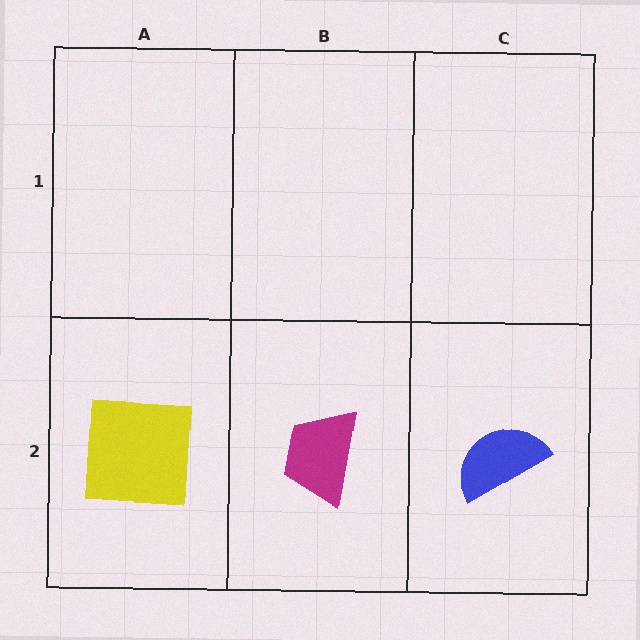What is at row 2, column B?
A magenta trapezoid.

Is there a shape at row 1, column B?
No, that cell is empty.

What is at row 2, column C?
A blue semicircle.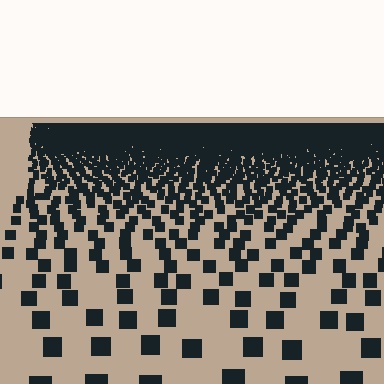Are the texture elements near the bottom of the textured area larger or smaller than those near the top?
Larger. Near the bottom, elements are closer to the viewer and appear at a bigger on-screen size.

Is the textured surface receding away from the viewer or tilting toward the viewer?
The surface is receding away from the viewer. Texture elements get smaller and denser toward the top.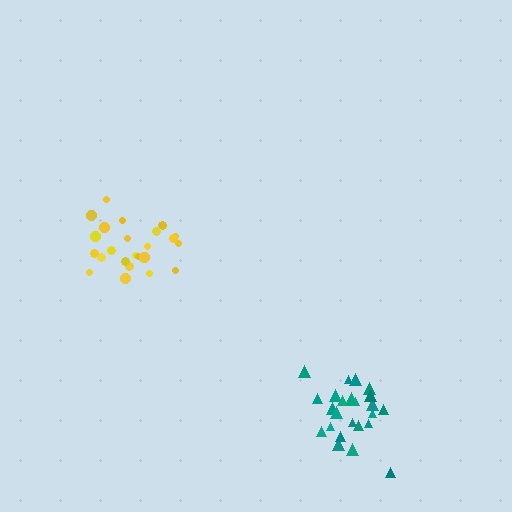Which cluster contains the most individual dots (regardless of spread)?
Teal (25).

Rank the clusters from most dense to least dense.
teal, yellow.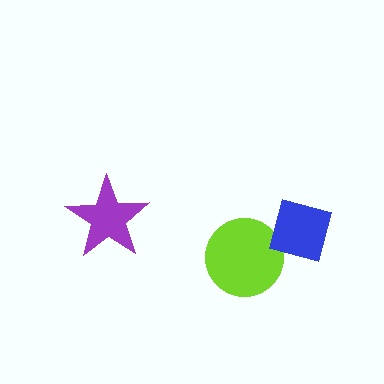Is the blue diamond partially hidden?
No, no other shape covers it.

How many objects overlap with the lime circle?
1 object overlaps with the lime circle.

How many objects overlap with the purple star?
0 objects overlap with the purple star.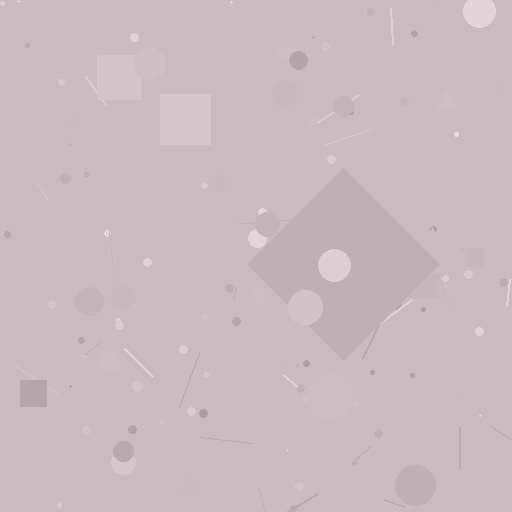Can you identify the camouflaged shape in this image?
The camouflaged shape is a diamond.